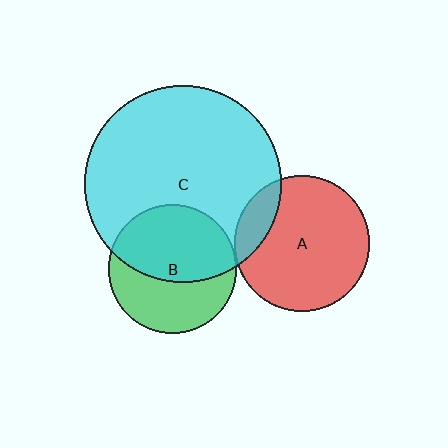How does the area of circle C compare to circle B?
Approximately 2.3 times.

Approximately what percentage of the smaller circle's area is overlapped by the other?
Approximately 15%.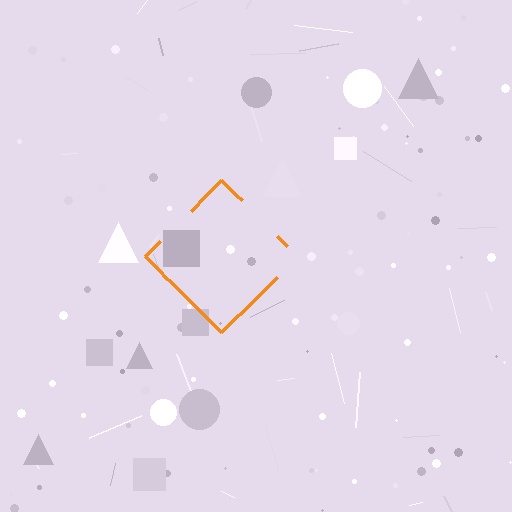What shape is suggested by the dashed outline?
The dashed outline suggests a diamond.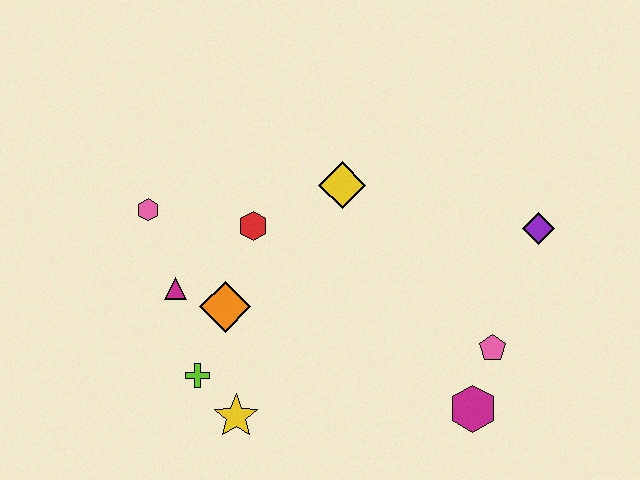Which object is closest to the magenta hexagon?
The pink pentagon is closest to the magenta hexagon.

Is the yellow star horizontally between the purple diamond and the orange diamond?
Yes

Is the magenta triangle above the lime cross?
Yes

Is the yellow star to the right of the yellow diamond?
No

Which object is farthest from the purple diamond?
The pink hexagon is farthest from the purple diamond.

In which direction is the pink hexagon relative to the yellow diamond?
The pink hexagon is to the left of the yellow diamond.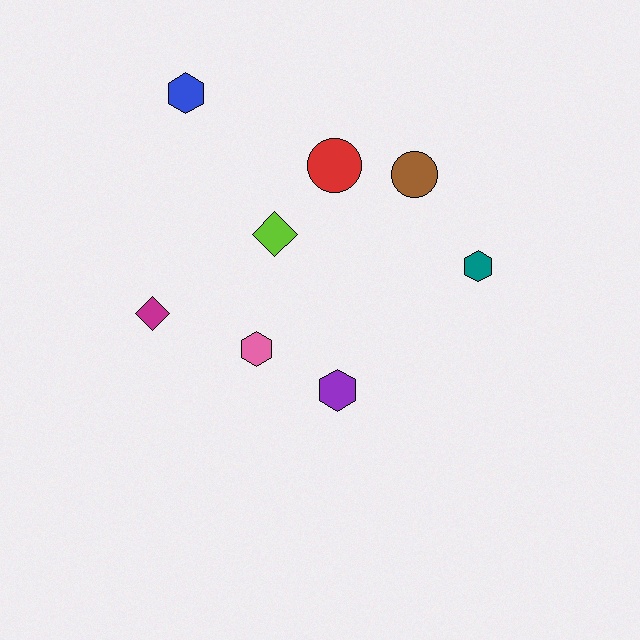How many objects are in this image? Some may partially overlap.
There are 8 objects.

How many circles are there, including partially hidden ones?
There are 2 circles.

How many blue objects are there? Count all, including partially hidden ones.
There is 1 blue object.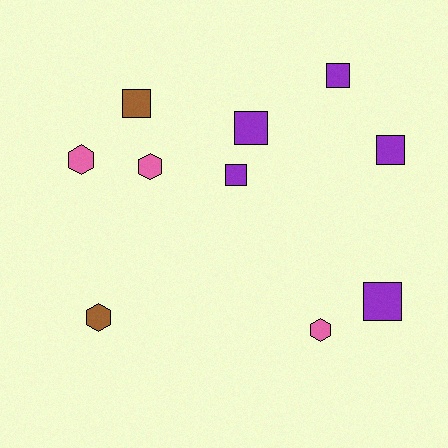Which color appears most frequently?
Purple, with 5 objects.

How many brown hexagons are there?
There is 1 brown hexagon.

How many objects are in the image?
There are 10 objects.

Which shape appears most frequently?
Square, with 6 objects.